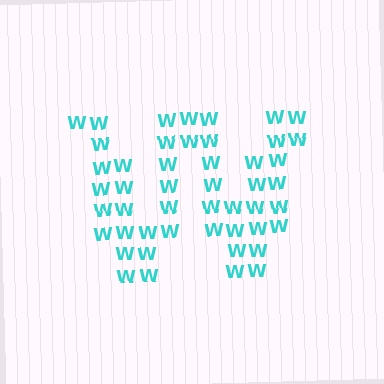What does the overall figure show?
The overall figure shows the letter W.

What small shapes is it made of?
It is made of small letter W's.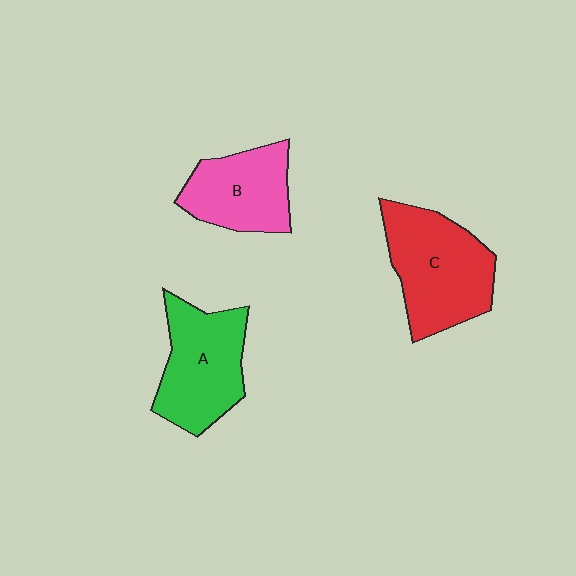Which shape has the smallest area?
Shape B (pink).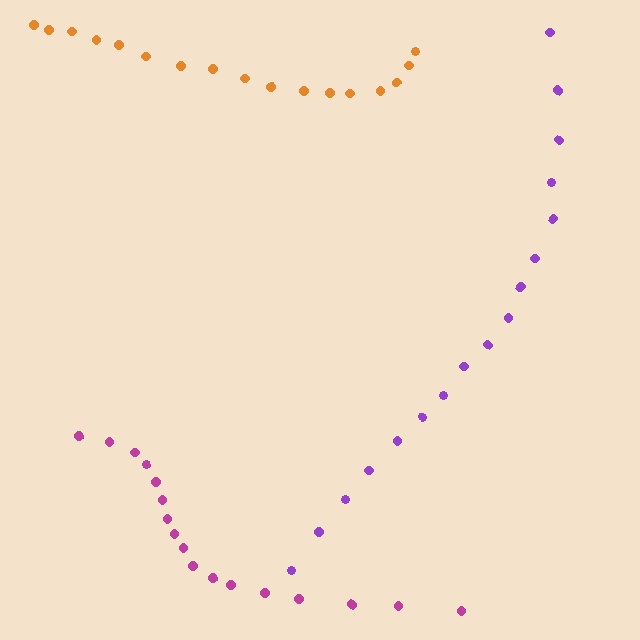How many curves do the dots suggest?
There are 3 distinct paths.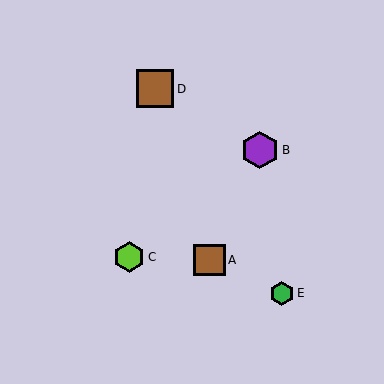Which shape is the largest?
The purple hexagon (labeled B) is the largest.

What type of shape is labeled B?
Shape B is a purple hexagon.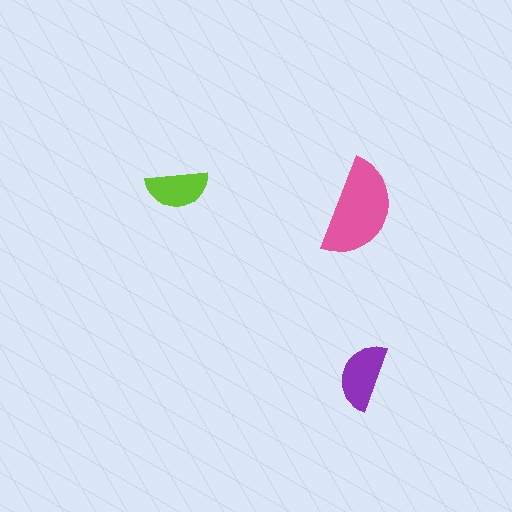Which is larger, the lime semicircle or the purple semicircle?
The purple one.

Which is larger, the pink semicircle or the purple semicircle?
The pink one.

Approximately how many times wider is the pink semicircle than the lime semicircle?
About 1.5 times wider.